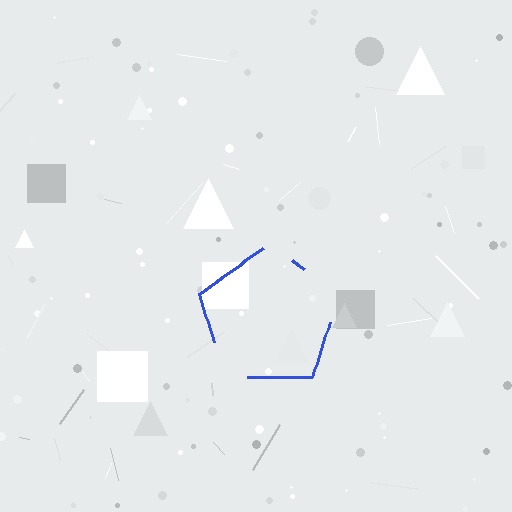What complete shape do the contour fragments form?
The contour fragments form a pentagon.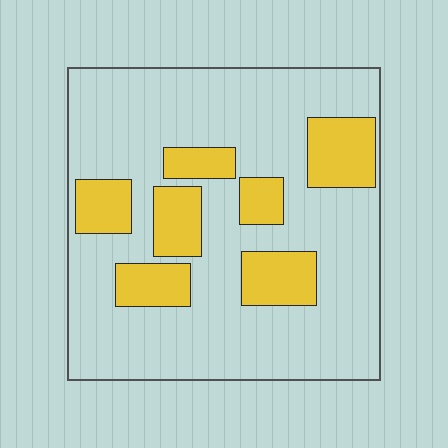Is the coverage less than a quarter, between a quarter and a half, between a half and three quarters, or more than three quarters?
Less than a quarter.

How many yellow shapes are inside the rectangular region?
7.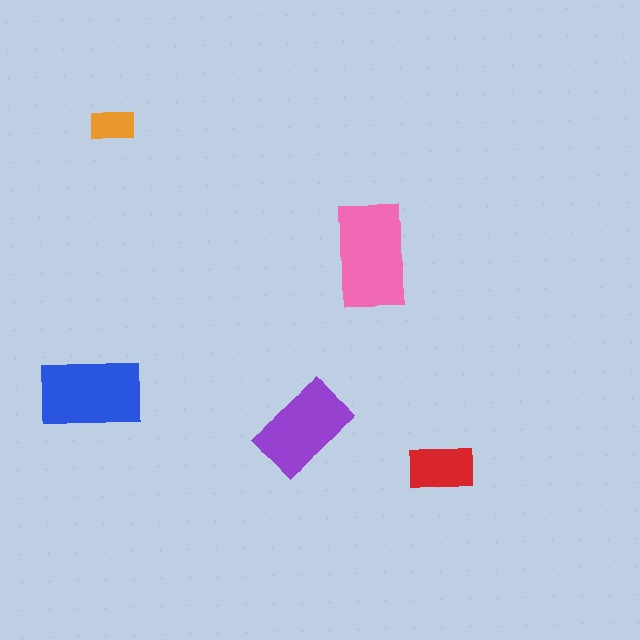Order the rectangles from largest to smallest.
the pink one, the blue one, the purple one, the red one, the orange one.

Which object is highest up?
The orange rectangle is topmost.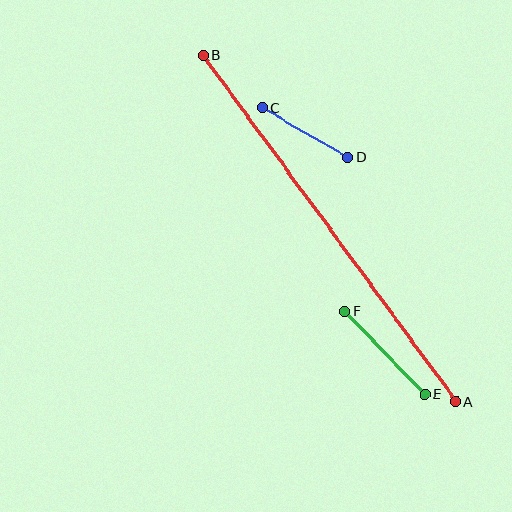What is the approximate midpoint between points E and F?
The midpoint is at approximately (385, 353) pixels.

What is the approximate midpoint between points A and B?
The midpoint is at approximately (329, 228) pixels.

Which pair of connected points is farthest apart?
Points A and B are farthest apart.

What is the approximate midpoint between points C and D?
The midpoint is at approximately (305, 132) pixels.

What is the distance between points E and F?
The distance is approximately 116 pixels.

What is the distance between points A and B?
The distance is approximately 428 pixels.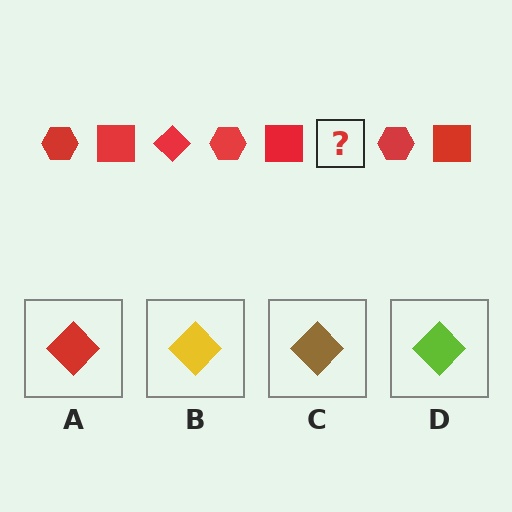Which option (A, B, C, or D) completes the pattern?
A.